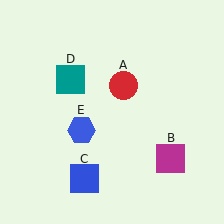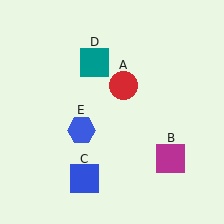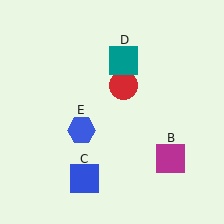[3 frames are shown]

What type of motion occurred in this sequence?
The teal square (object D) rotated clockwise around the center of the scene.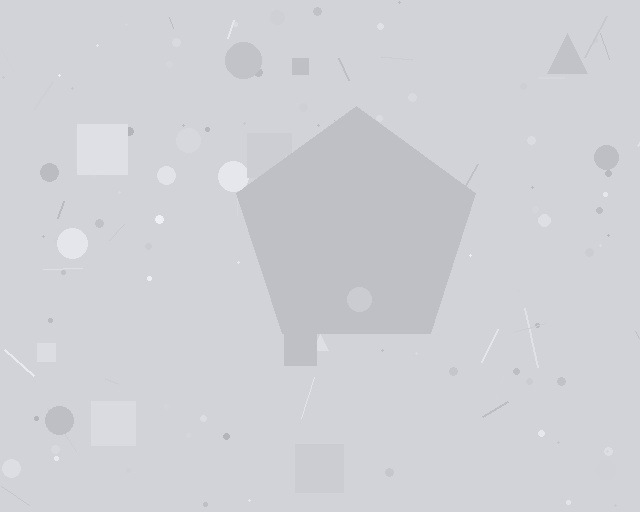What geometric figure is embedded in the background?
A pentagon is embedded in the background.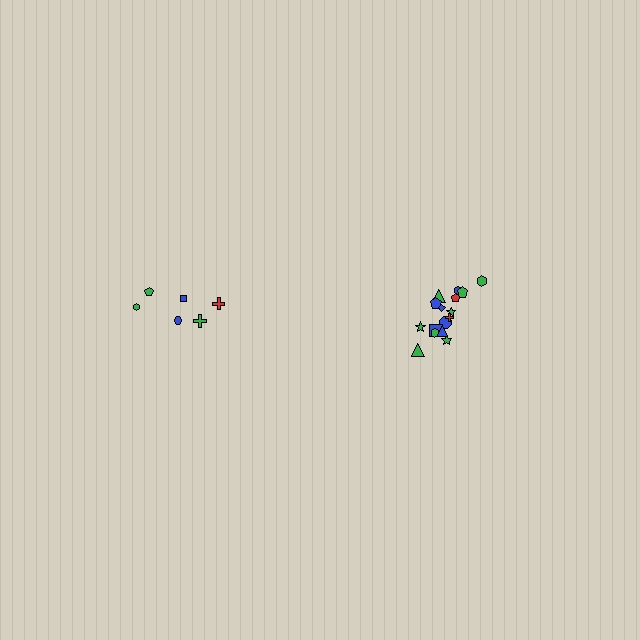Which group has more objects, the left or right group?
The right group.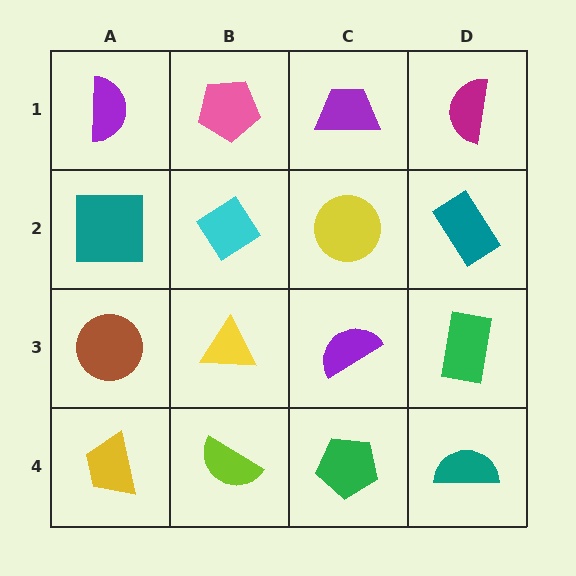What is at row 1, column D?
A magenta semicircle.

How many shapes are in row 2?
4 shapes.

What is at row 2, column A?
A teal square.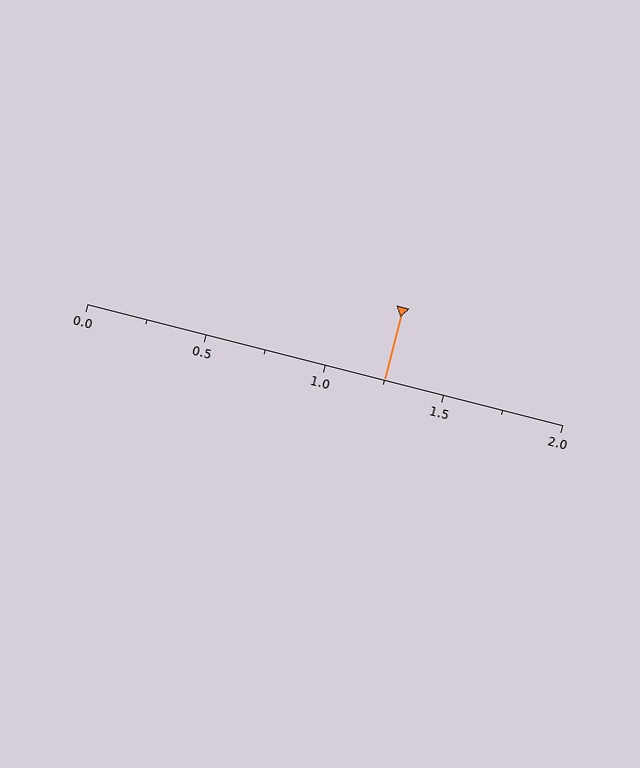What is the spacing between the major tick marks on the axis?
The major ticks are spaced 0.5 apart.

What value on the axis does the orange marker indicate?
The marker indicates approximately 1.25.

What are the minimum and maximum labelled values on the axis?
The axis runs from 0.0 to 2.0.